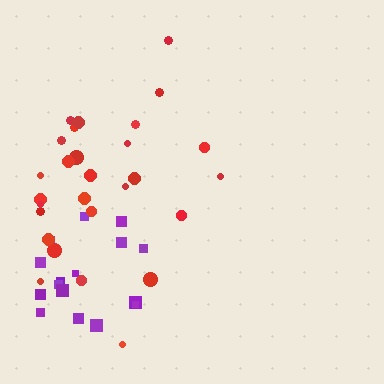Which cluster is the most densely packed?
Purple.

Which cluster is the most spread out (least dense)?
Red.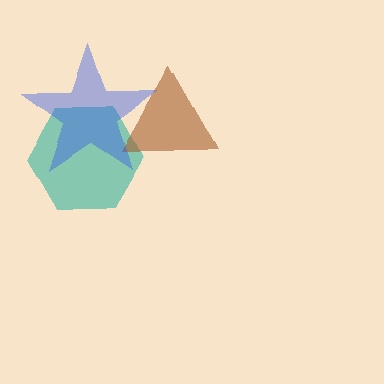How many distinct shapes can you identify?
There are 3 distinct shapes: a teal hexagon, a brown triangle, a blue star.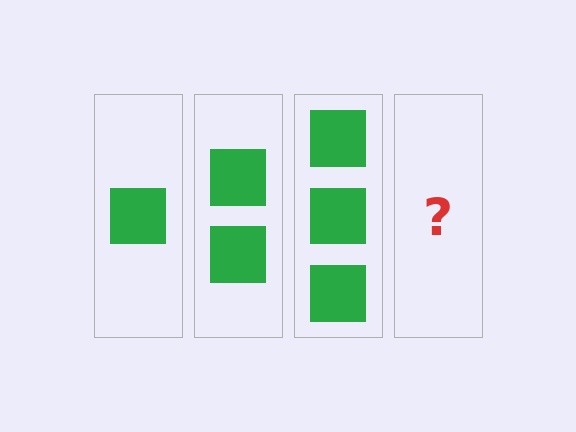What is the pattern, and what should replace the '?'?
The pattern is that each step adds one more square. The '?' should be 4 squares.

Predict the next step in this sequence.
The next step is 4 squares.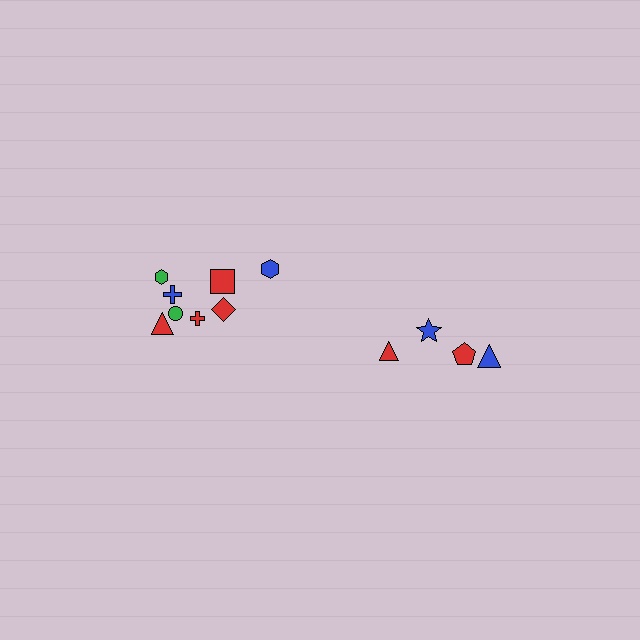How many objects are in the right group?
There are 4 objects.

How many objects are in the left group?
There are 8 objects.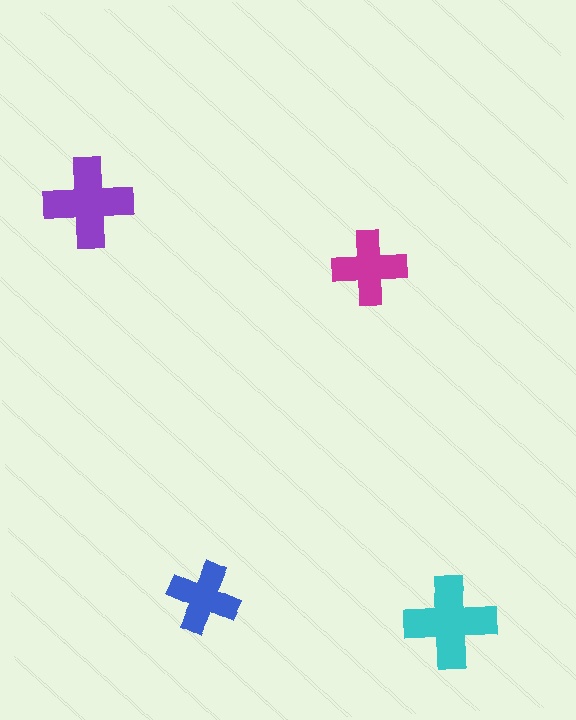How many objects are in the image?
There are 4 objects in the image.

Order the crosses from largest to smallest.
the cyan one, the purple one, the magenta one, the blue one.